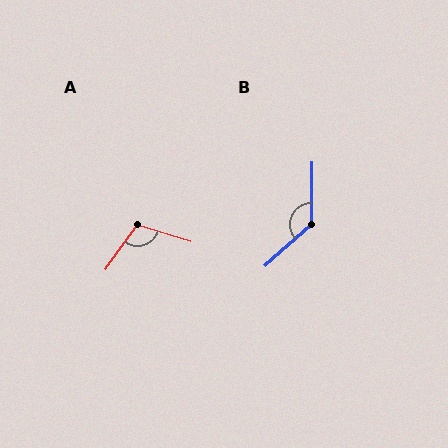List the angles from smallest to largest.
A (108°), B (132°).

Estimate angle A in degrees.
Approximately 108 degrees.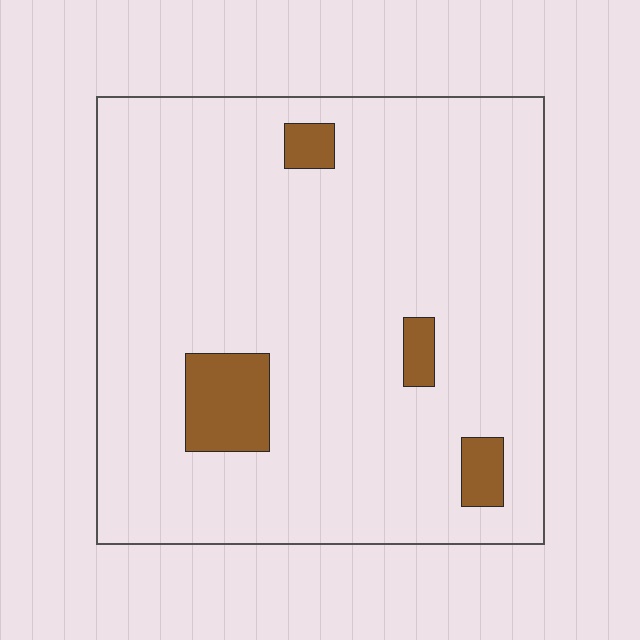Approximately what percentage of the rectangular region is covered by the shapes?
Approximately 10%.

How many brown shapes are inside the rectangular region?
4.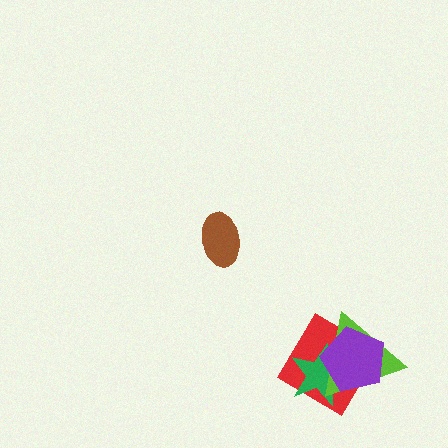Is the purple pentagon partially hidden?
No, no other shape covers it.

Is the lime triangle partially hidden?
Yes, it is partially covered by another shape.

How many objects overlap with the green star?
3 objects overlap with the green star.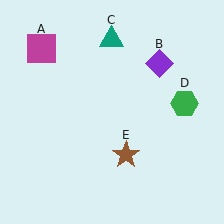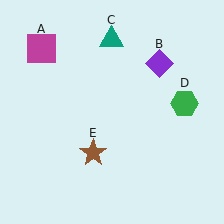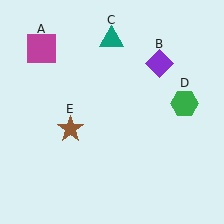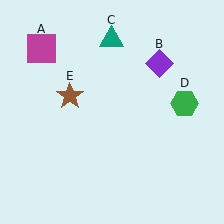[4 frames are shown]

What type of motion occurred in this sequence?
The brown star (object E) rotated clockwise around the center of the scene.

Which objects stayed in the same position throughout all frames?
Magenta square (object A) and purple diamond (object B) and teal triangle (object C) and green hexagon (object D) remained stationary.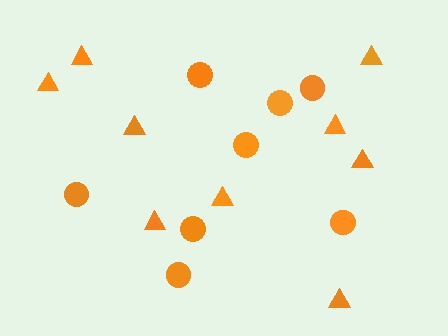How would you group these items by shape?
There are 2 groups: one group of triangles (9) and one group of circles (8).